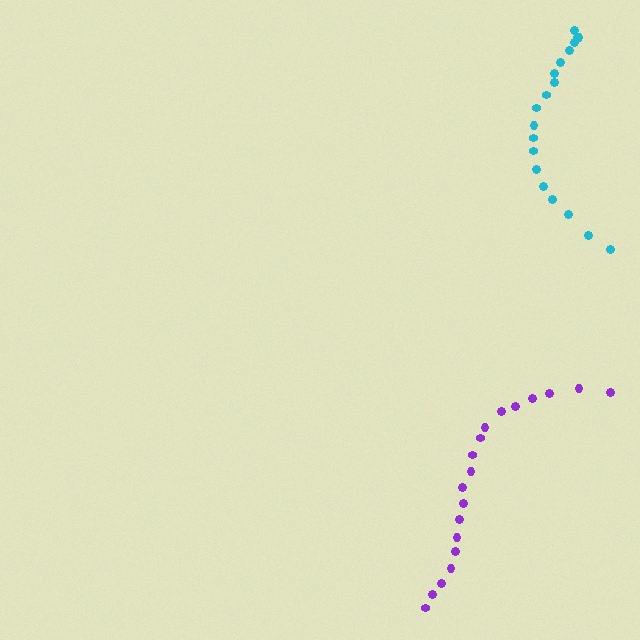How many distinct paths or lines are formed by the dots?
There are 2 distinct paths.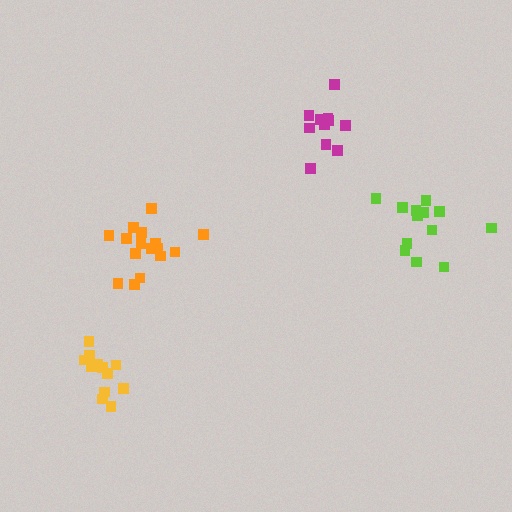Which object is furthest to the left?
The yellow cluster is leftmost.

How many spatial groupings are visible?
There are 4 spatial groupings.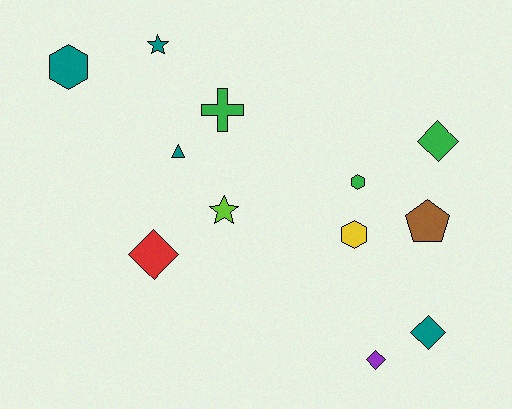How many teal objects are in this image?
There are 4 teal objects.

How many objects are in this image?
There are 12 objects.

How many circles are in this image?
There are no circles.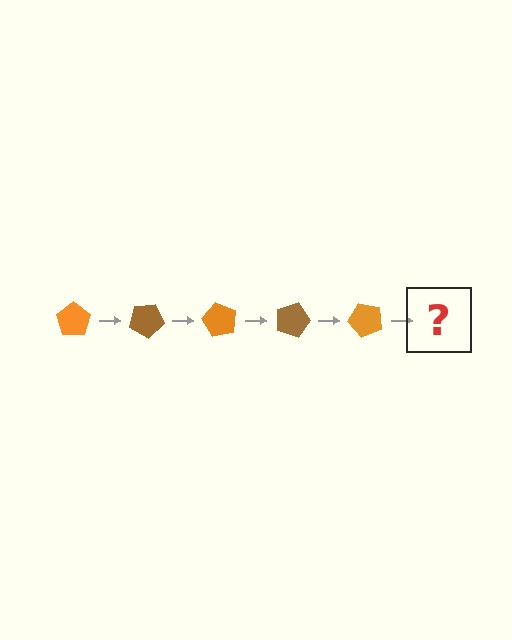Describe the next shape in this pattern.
It should be a brown pentagon, rotated 150 degrees from the start.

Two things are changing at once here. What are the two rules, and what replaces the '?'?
The two rules are that it rotates 30 degrees each step and the color cycles through orange and brown. The '?' should be a brown pentagon, rotated 150 degrees from the start.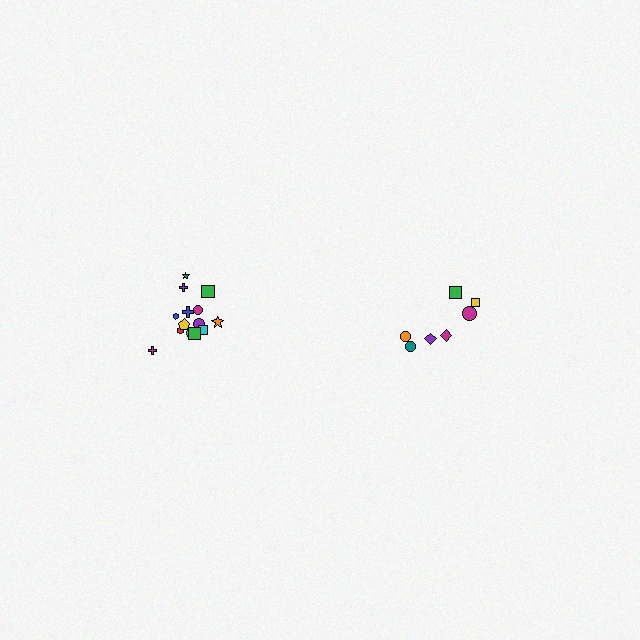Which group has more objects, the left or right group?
The left group.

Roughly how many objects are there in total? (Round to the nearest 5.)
Roughly 20 objects in total.